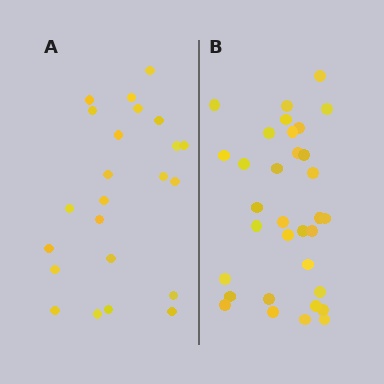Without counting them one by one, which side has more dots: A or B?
Region B (the right region) has more dots.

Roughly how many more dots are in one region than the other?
Region B has roughly 10 or so more dots than region A.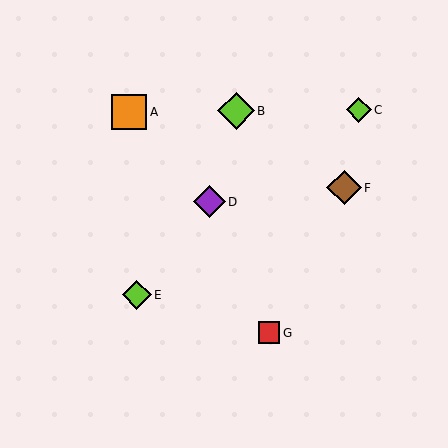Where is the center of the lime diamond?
The center of the lime diamond is at (137, 295).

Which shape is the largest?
The lime diamond (labeled B) is the largest.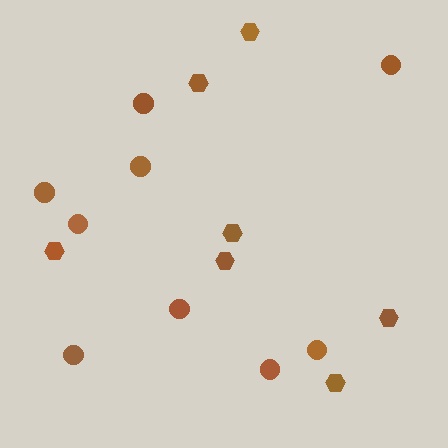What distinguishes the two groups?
There are 2 groups: one group of circles (9) and one group of hexagons (7).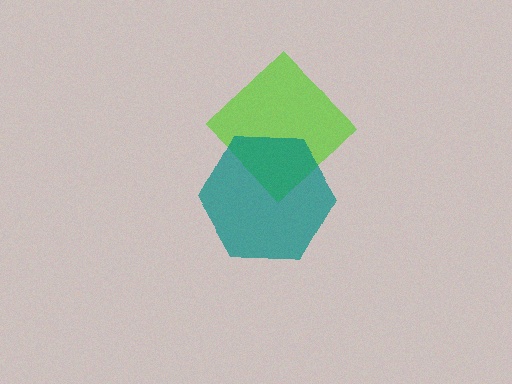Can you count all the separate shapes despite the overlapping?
Yes, there are 2 separate shapes.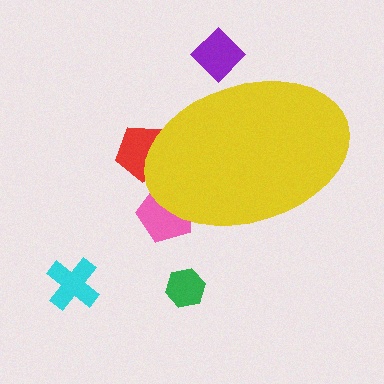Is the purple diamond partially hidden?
Yes, the purple diamond is partially hidden behind the yellow ellipse.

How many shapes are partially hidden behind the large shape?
3 shapes are partially hidden.